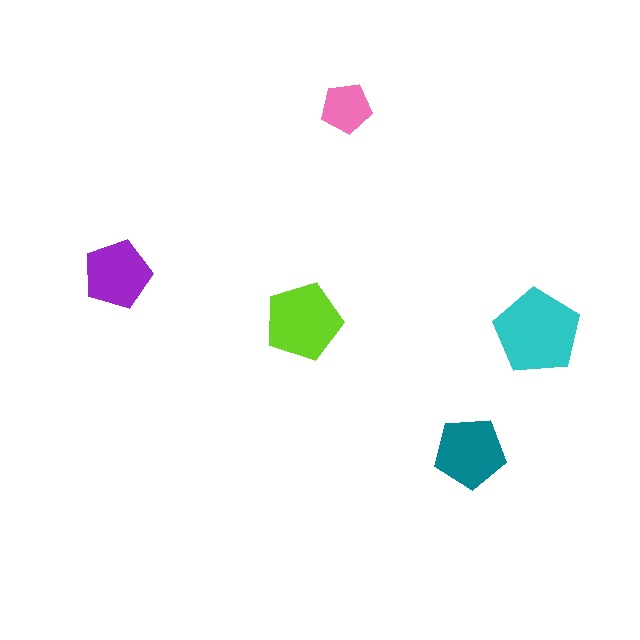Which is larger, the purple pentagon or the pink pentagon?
The purple one.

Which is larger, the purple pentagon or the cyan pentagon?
The cyan one.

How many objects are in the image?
There are 5 objects in the image.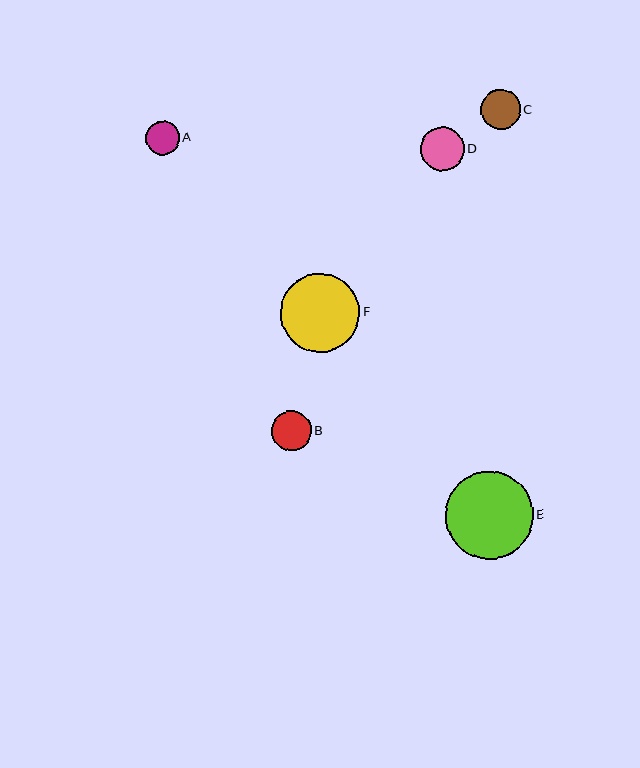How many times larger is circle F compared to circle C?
Circle F is approximately 2.0 times the size of circle C.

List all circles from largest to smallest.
From largest to smallest: E, F, D, C, B, A.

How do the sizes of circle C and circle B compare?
Circle C and circle B are approximately the same size.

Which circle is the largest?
Circle E is the largest with a size of approximately 88 pixels.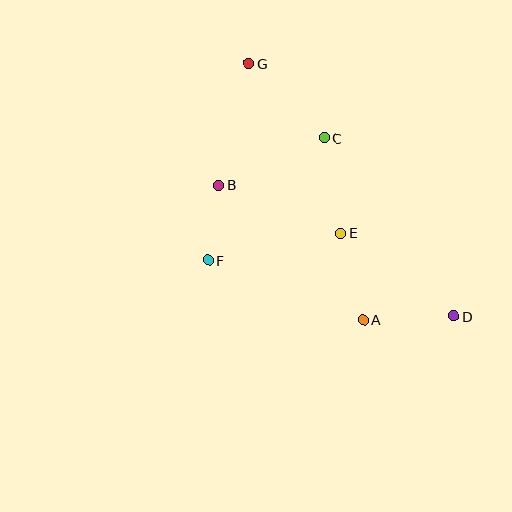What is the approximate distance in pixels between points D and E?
The distance between D and E is approximately 140 pixels.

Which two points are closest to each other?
Points B and F are closest to each other.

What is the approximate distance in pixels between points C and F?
The distance between C and F is approximately 169 pixels.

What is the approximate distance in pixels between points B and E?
The distance between B and E is approximately 131 pixels.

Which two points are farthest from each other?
Points D and G are farthest from each other.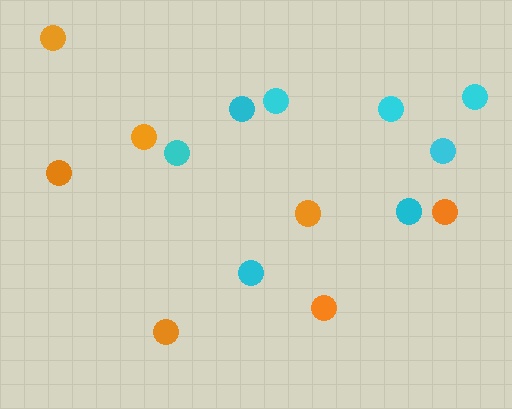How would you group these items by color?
There are 2 groups: one group of orange circles (7) and one group of cyan circles (8).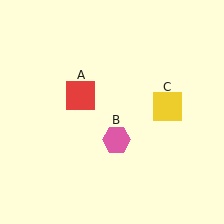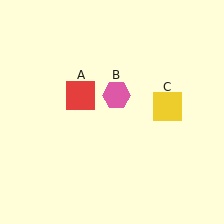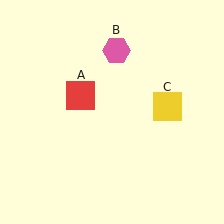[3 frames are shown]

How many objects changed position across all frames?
1 object changed position: pink hexagon (object B).